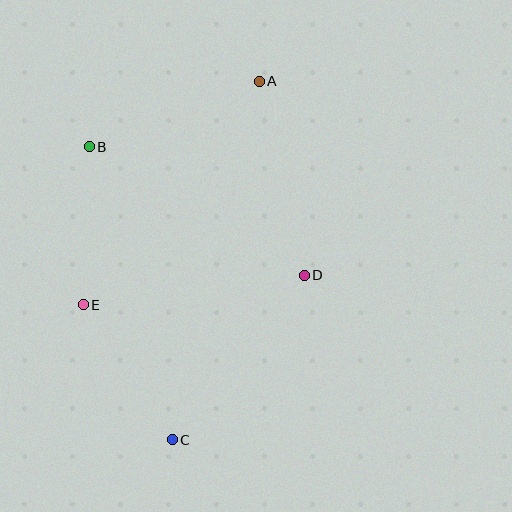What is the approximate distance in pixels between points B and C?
The distance between B and C is approximately 305 pixels.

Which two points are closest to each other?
Points B and E are closest to each other.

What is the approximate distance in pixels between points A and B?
The distance between A and B is approximately 182 pixels.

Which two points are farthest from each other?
Points A and C are farthest from each other.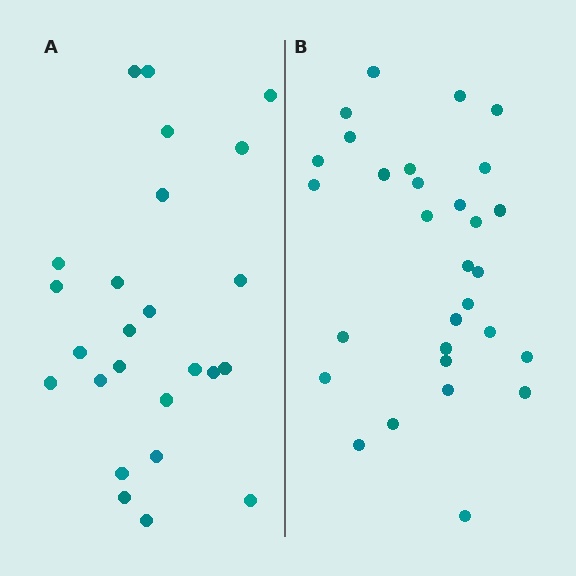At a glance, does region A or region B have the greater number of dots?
Region B (the right region) has more dots.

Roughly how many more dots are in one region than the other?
Region B has about 5 more dots than region A.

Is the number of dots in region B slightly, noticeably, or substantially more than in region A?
Region B has only slightly more — the two regions are fairly close. The ratio is roughly 1.2 to 1.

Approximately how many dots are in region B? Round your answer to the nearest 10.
About 30 dots.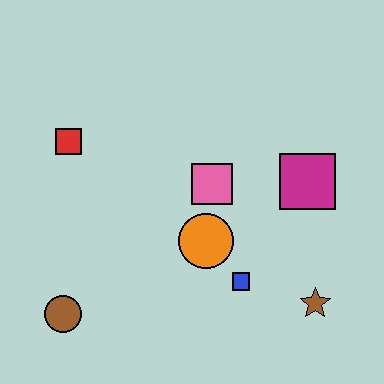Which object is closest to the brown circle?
The orange circle is closest to the brown circle.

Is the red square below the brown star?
No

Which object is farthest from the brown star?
The red square is farthest from the brown star.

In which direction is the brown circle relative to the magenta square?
The brown circle is to the left of the magenta square.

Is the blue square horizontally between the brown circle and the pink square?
No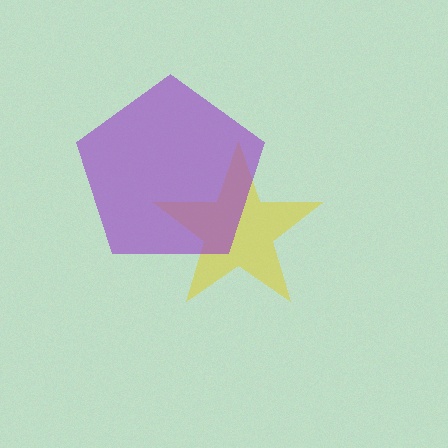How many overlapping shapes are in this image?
There are 2 overlapping shapes in the image.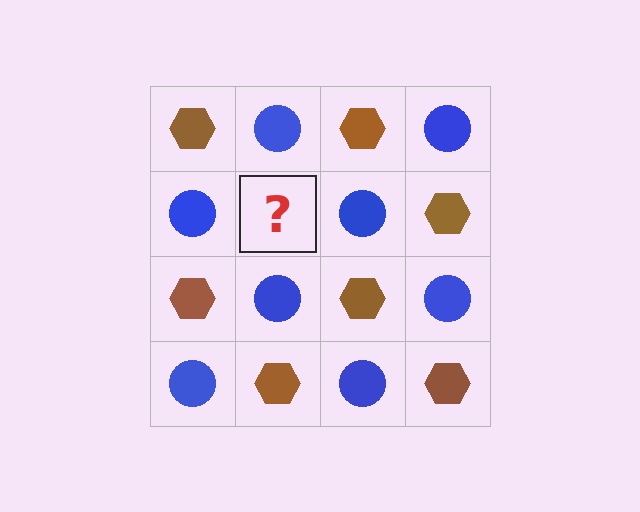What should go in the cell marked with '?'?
The missing cell should contain a brown hexagon.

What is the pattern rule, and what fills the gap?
The rule is that it alternates brown hexagon and blue circle in a checkerboard pattern. The gap should be filled with a brown hexagon.